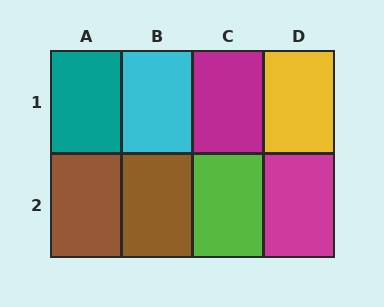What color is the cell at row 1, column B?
Cyan.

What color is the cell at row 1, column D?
Yellow.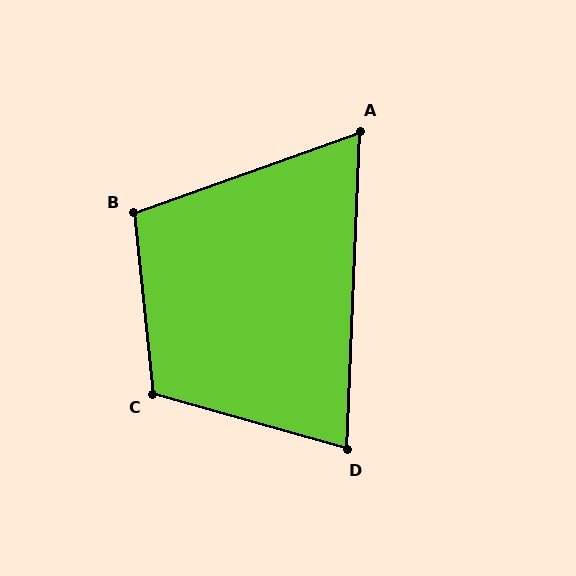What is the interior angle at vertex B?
Approximately 103 degrees (obtuse).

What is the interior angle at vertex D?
Approximately 77 degrees (acute).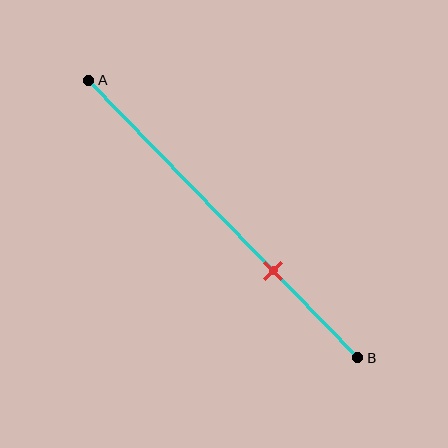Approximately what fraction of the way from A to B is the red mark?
The red mark is approximately 70% of the way from A to B.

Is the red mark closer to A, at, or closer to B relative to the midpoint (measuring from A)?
The red mark is closer to point B than the midpoint of segment AB.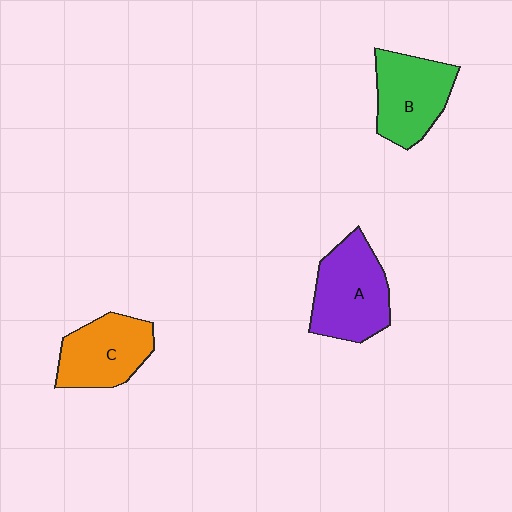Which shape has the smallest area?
Shape C (orange).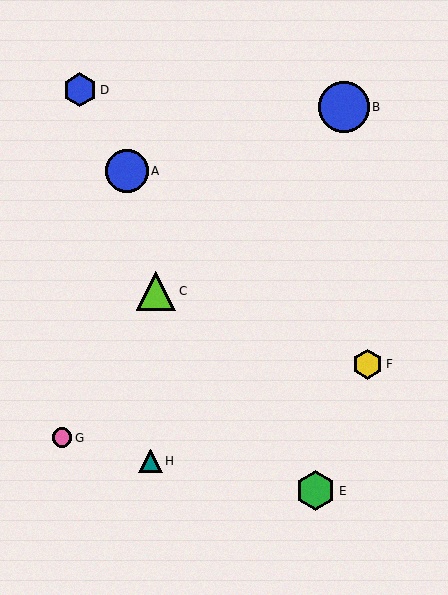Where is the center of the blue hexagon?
The center of the blue hexagon is at (80, 90).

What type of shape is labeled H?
Shape H is a teal triangle.